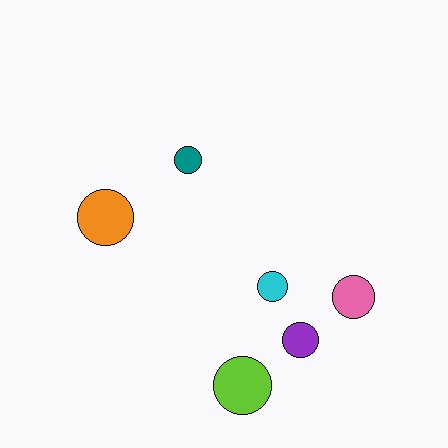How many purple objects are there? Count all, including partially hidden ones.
There is 1 purple object.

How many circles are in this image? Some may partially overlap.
There are 6 circles.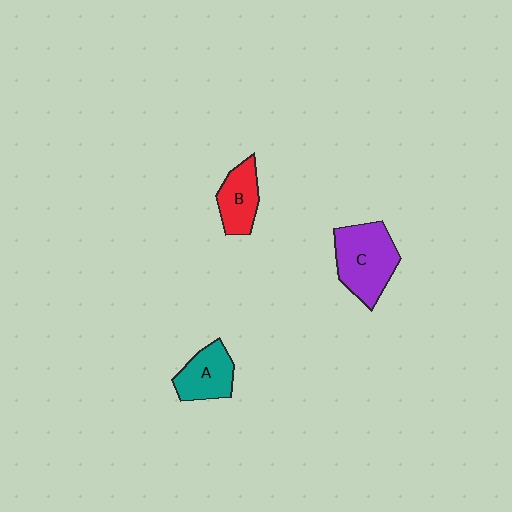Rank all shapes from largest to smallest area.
From largest to smallest: C (purple), A (teal), B (red).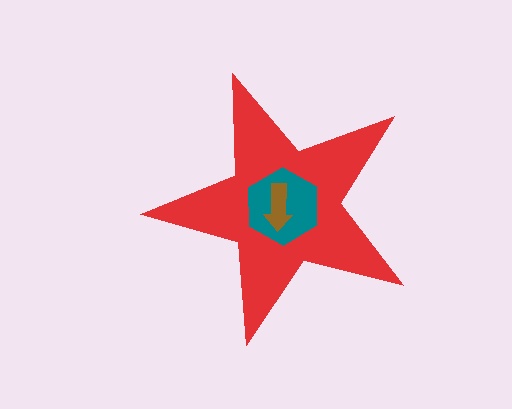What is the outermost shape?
The red star.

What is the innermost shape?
The brown arrow.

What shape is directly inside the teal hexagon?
The brown arrow.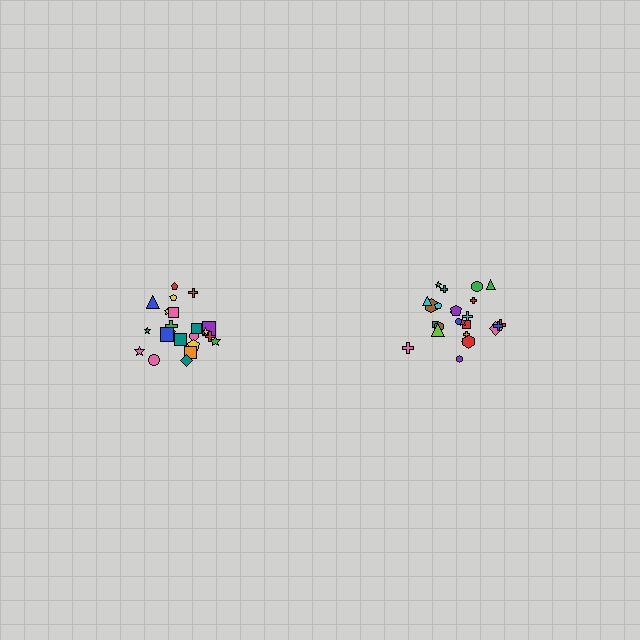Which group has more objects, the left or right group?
The right group.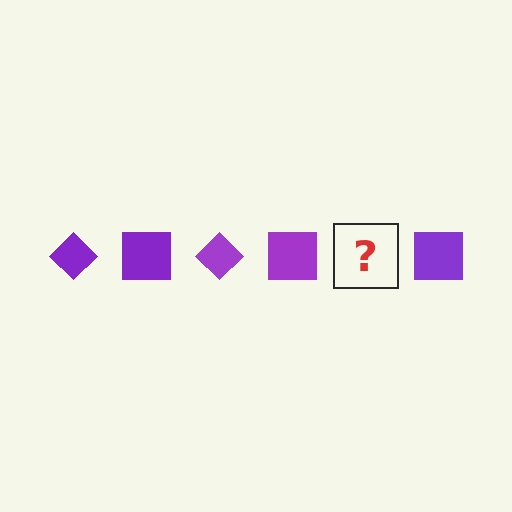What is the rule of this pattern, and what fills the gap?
The rule is that the pattern cycles through diamond, square shapes in purple. The gap should be filled with a purple diamond.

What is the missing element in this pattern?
The missing element is a purple diamond.